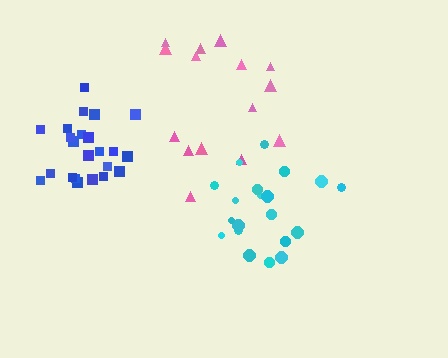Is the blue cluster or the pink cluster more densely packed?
Blue.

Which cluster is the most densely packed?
Blue.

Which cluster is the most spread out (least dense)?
Pink.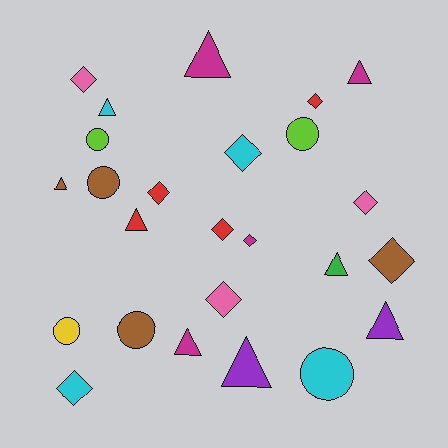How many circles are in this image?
There are 6 circles.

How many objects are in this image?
There are 25 objects.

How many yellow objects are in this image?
There is 1 yellow object.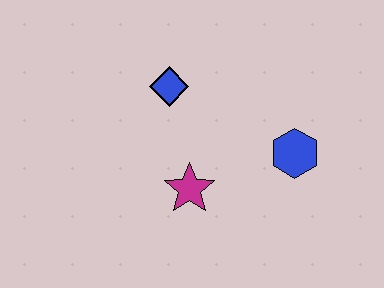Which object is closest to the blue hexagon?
The magenta star is closest to the blue hexagon.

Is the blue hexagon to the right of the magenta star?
Yes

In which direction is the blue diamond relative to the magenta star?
The blue diamond is above the magenta star.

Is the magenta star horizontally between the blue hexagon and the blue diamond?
Yes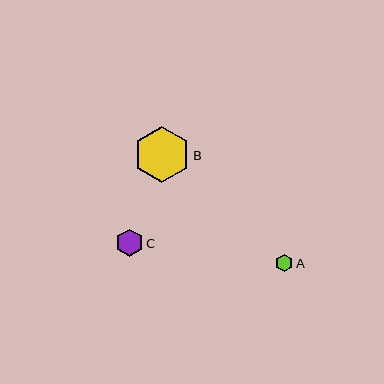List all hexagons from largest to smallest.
From largest to smallest: B, C, A.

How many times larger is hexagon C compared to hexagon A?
Hexagon C is approximately 1.5 times the size of hexagon A.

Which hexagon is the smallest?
Hexagon A is the smallest with a size of approximately 18 pixels.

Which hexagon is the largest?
Hexagon B is the largest with a size of approximately 56 pixels.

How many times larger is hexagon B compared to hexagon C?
Hexagon B is approximately 2.0 times the size of hexagon C.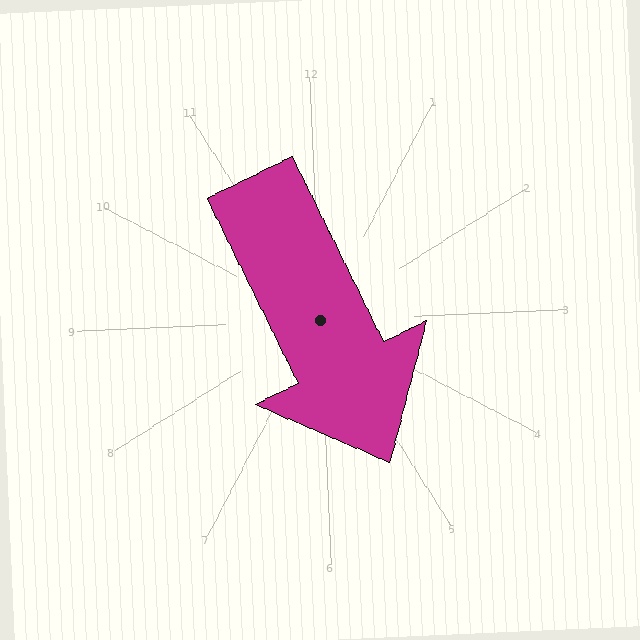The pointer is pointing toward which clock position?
Roughly 5 o'clock.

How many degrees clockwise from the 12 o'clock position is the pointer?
Approximately 156 degrees.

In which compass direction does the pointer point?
Southeast.